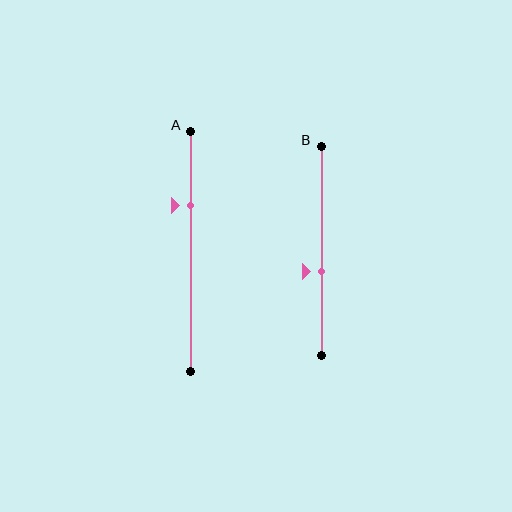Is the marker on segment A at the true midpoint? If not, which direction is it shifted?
No, the marker on segment A is shifted upward by about 19% of the segment length.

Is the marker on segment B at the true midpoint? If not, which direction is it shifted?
No, the marker on segment B is shifted downward by about 10% of the segment length.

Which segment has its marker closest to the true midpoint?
Segment B has its marker closest to the true midpoint.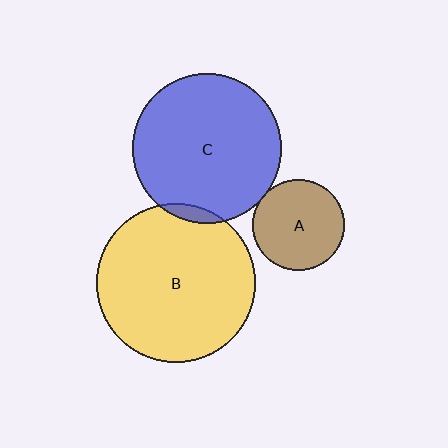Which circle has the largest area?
Circle B (yellow).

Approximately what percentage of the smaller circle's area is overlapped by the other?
Approximately 5%.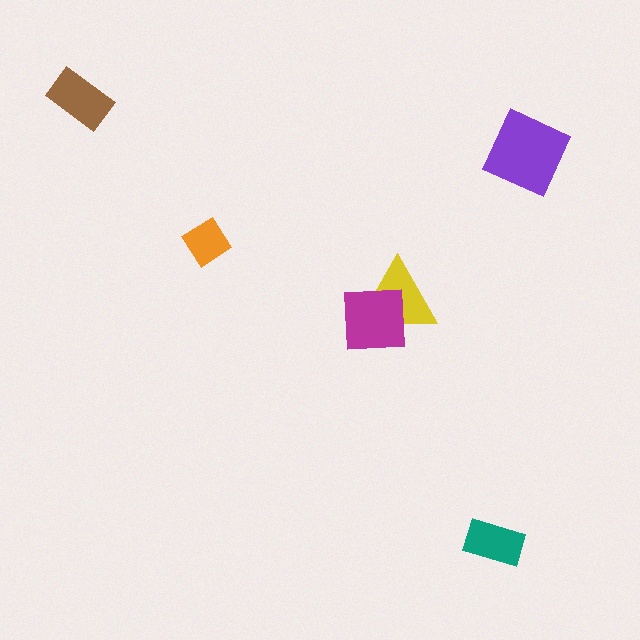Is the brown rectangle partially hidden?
No, no other shape covers it.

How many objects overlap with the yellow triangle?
1 object overlaps with the yellow triangle.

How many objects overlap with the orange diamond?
0 objects overlap with the orange diamond.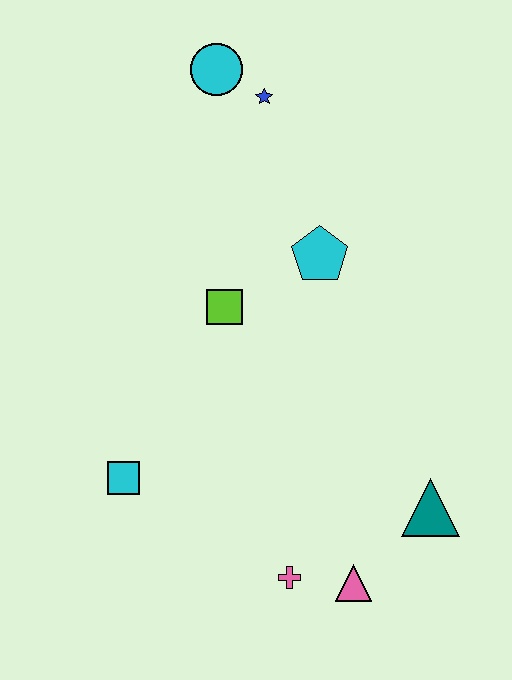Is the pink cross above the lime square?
No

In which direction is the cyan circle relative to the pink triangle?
The cyan circle is above the pink triangle.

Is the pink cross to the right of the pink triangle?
No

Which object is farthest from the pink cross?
The cyan circle is farthest from the pink cross.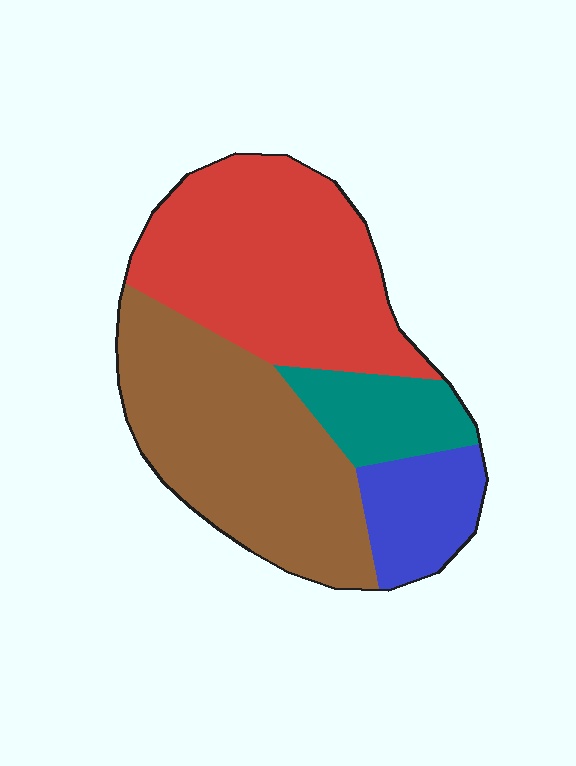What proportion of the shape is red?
Red takes up about three eighths (3/8) of the shape.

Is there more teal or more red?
Red.